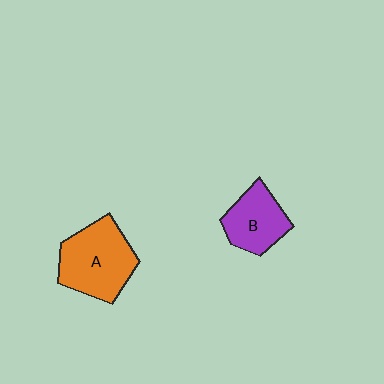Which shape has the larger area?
Shape A (orange).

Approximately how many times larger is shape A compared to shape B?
Approximately 1.5 times.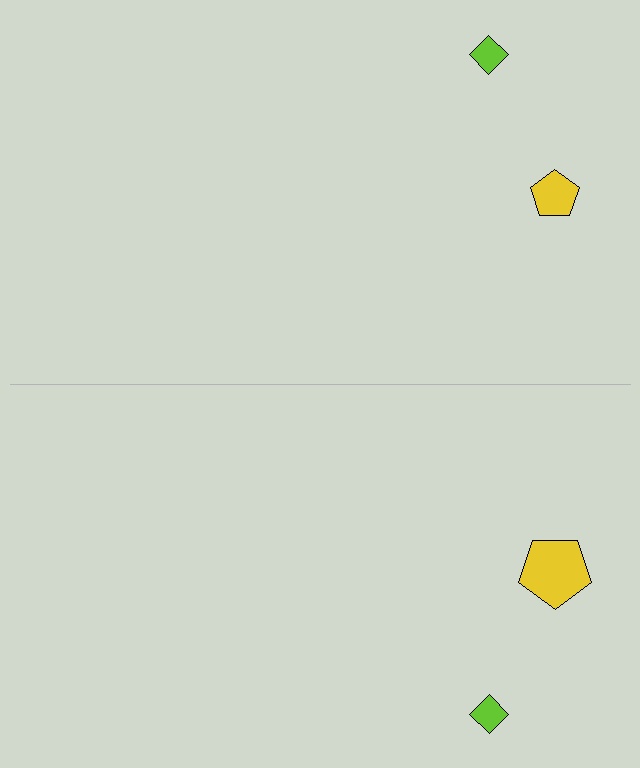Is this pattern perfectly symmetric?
No, the pattern is not perfectly symmetric. The yellow pentagon on the bottom side has a different size than its mirror counterpart.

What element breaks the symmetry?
The yellow pentagon on the bottom side has a different size than its mirror counterpart.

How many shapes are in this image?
There are 4 shapes in this image.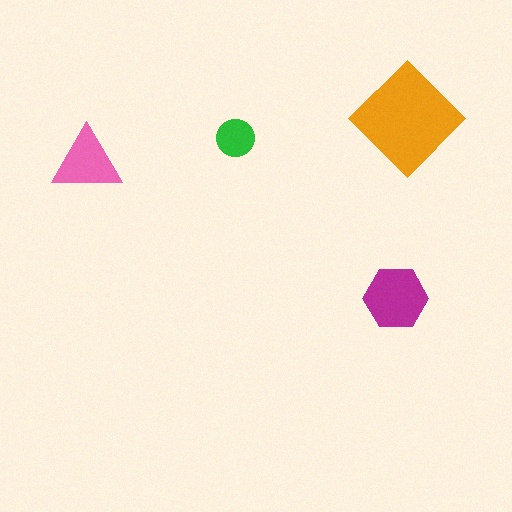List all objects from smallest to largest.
The green circle, the pink triangle, the magenta hexagon, the orange diamond.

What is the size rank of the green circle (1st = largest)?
4th.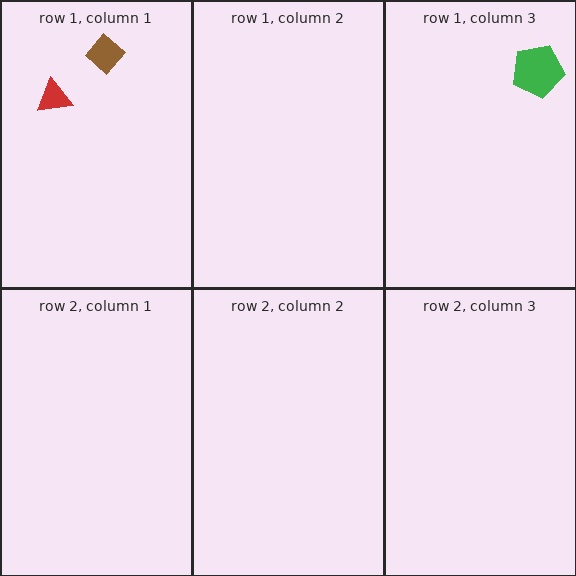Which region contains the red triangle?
The row 1, column 1 region.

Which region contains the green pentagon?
The row 1, column 3 region.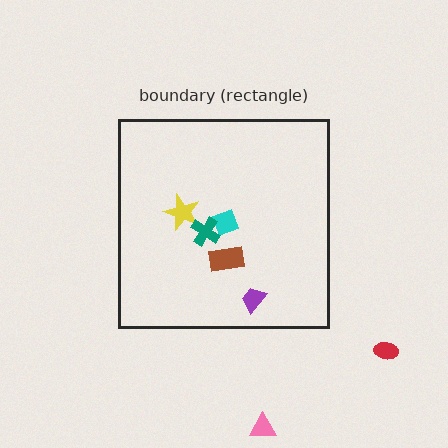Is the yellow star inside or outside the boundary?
Inside.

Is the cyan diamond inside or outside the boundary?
Inside.